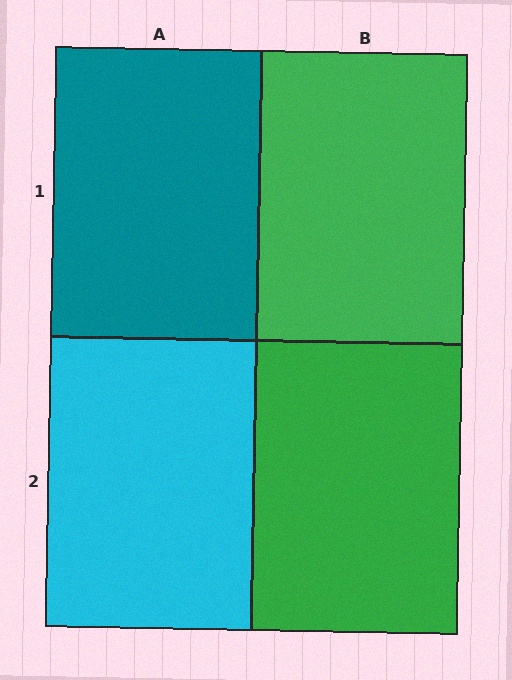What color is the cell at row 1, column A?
Teal.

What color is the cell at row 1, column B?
Green.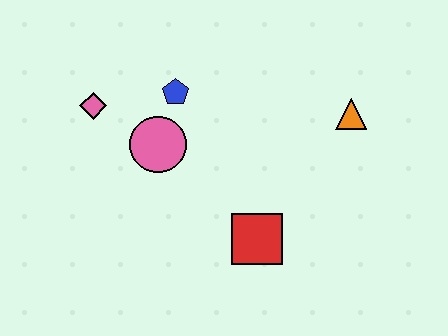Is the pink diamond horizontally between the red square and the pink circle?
No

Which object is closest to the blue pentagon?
The pink circle is closest to the blue pentagon.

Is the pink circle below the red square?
No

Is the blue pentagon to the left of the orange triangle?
Yes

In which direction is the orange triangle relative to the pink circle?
The orange triangle is to the right of the pink circle.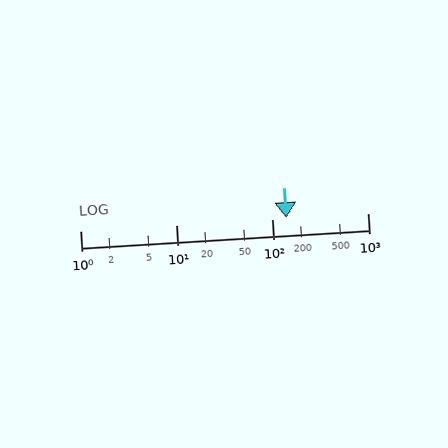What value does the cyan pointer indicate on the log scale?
The pointer indicates approximately 140.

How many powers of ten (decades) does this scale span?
The scale spans 3 decades, from 1 to 1000.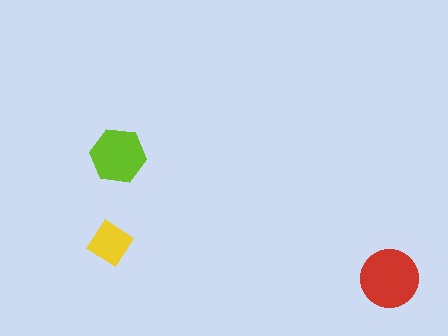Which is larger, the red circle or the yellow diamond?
The red circle.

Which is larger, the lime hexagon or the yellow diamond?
The lime hexagon.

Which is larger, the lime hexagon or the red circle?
The red circle.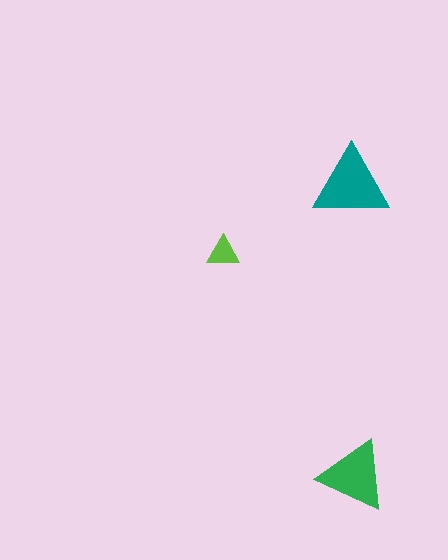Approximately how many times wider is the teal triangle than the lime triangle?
About 2.5 times wider.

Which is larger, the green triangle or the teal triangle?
The teal one.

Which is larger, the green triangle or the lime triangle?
The green one.